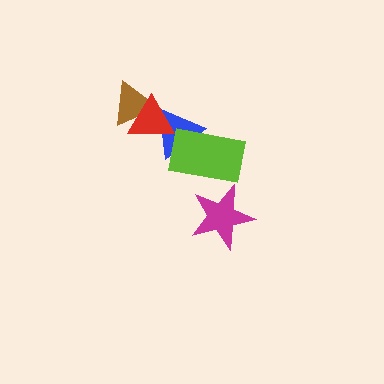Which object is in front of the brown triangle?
The red triangle is in front of the brown triangle.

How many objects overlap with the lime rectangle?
2 objects overlap with the lime rectangle.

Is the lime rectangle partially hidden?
Yes, it is partially covered by another shape.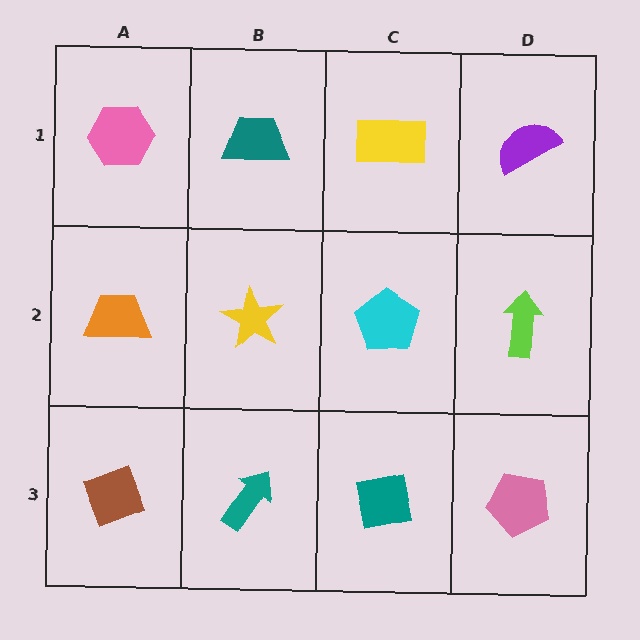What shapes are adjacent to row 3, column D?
A lime arrow (row 2, column D), a teal square (row 3, column C).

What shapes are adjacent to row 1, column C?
A cyan pentagon (row 2, column C), a teal trapezoid (row 1, column B), a purple semicircle (row 1, column D).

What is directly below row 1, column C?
A cyan pentagon.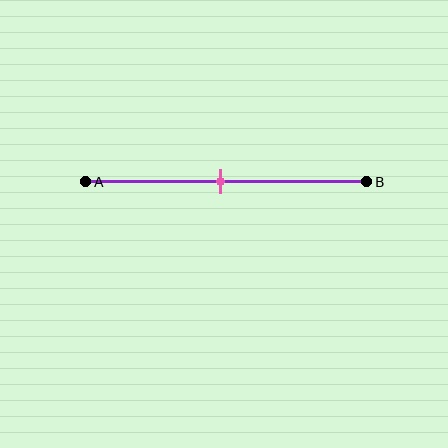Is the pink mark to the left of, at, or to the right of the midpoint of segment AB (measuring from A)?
The pink mark is approximately at the midpoint of segment AB.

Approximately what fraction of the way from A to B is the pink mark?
The pink mark is approximately 50% of the way from A to B.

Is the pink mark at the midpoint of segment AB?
Yes, the mark is approximately at the midpoint.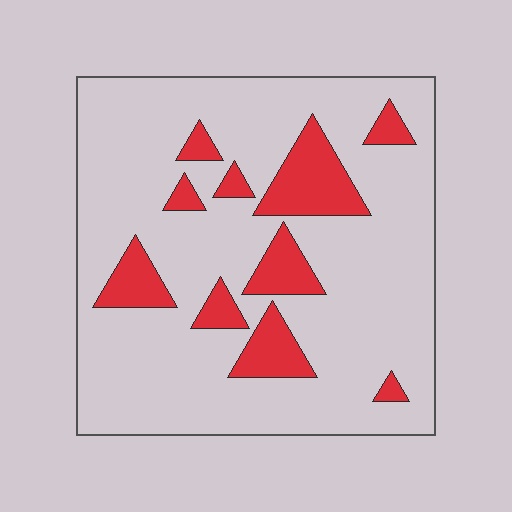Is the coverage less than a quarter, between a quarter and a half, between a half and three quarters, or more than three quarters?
Less than a quarter.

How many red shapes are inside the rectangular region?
10.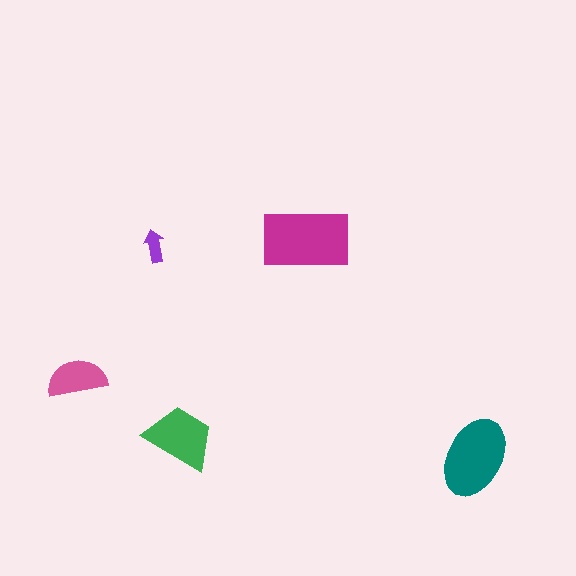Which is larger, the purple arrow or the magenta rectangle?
The magenta rectangle.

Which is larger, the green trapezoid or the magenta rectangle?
The magenta rectangle.